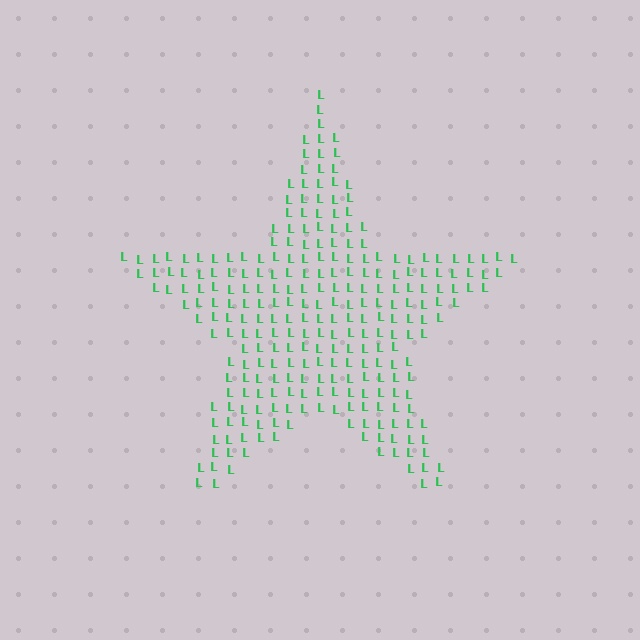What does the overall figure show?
The overall figure shows a star.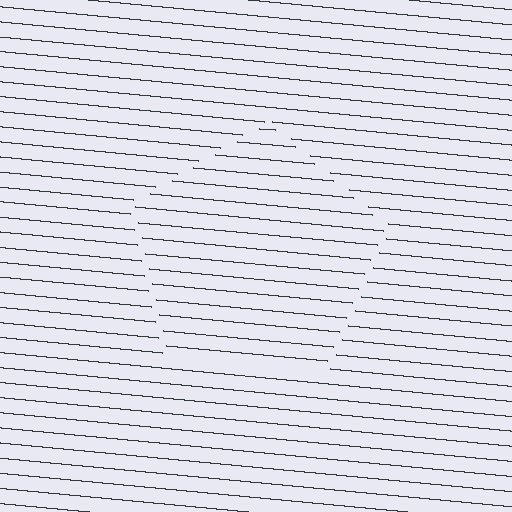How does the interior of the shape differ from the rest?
The interior of the shape contains the same grating, shifted by half a period — the contour is defined by the phase discontinuity where line-ends from the inner and outer gratings abut.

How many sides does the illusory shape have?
5 sides — the line-ends trace a pentagon.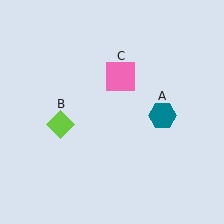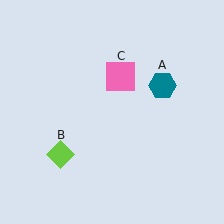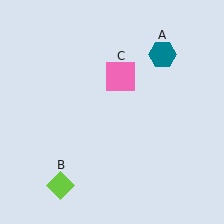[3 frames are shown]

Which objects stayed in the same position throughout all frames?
Pink square (object C) remained stationary.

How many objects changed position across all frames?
2 objects changed position: teal hexagon (object A), lime diamond (object B).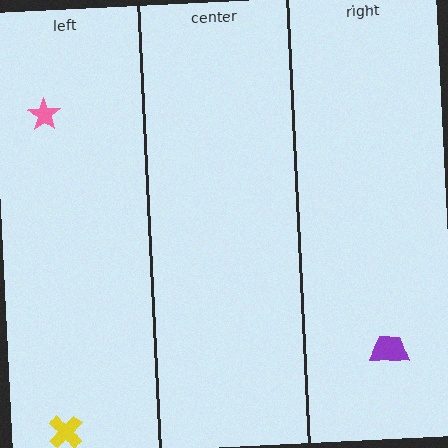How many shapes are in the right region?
1.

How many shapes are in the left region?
2.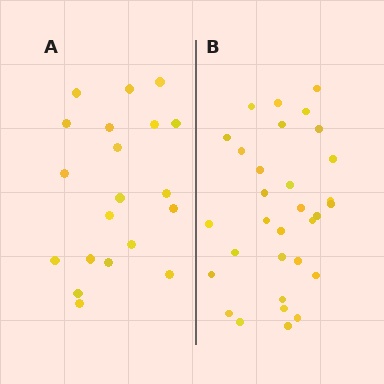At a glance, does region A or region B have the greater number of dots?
Region B (the right region) has more dots.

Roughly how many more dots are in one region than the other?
Region B has roughly 12 or so more dots than region A.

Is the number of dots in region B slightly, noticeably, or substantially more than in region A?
Region B has substantially more. The ratio is roughly 1.6 to 1.